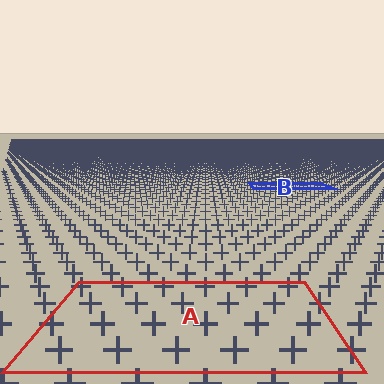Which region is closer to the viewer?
Region A is closer. The texture elements there are larger and more spread out.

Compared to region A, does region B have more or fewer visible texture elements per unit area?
Region B has more texture elements per unit area — they are packed more densely because it is farther away.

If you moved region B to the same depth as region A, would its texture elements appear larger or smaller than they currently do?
They would appear larger. At a closer depth, the same texture elements are projected at a bigger on-screen size.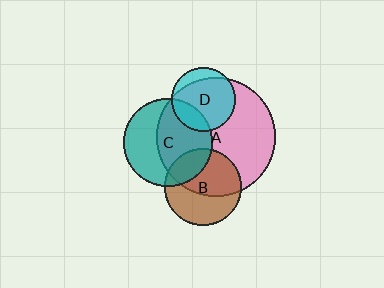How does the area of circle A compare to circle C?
Approximately 1.8 times.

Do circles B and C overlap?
Yes.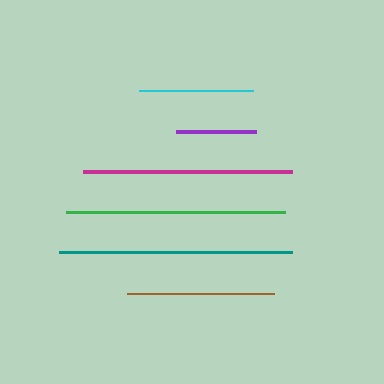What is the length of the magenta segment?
The magenta segment is approximately 208 pixels long.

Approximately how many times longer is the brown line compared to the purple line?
The brown line is approximately 1.8 times the length of the purple line.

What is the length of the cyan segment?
The cyan segment is approximately 114 pixels long.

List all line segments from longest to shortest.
From longest to shortest: teal, green, magenta, brown, cyan, purple.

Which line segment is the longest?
The teal line is the longest at approximately 234 pixels.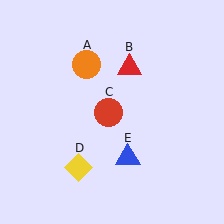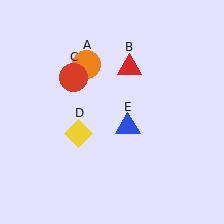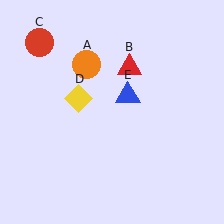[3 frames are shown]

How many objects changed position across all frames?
3 objects changed position: red circle (object C), yellow diamond (object D), blue triangle (object E).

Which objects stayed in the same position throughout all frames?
Orange circle (object A) and red triangle (object B) remained stationary.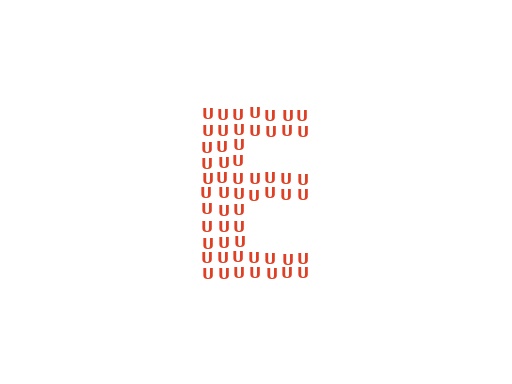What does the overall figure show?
The overall figure shows the letter E.